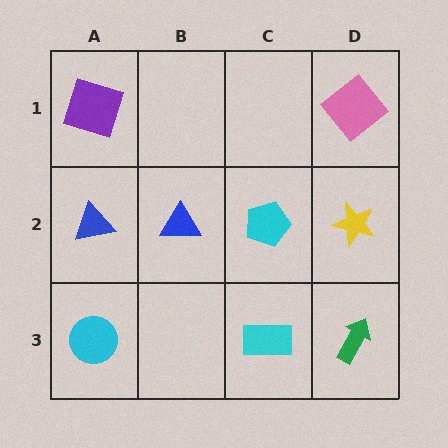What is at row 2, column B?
A blue triangle.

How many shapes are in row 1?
2 shapes.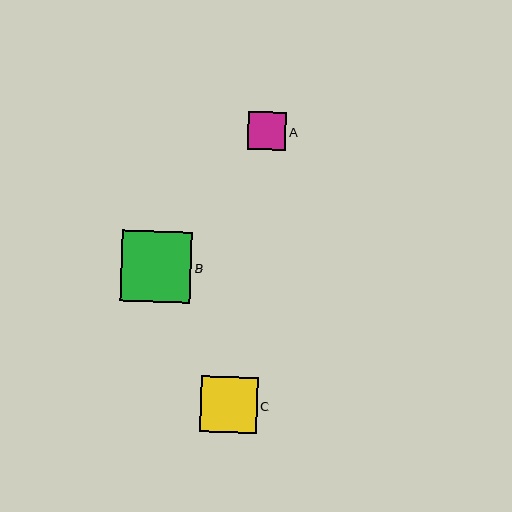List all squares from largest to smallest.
From largest to smallest: B, C, A.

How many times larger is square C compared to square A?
Square C is approximately 1.5 times the size of square A.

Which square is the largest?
Square B is the largest with a size of approximately 71 pixels.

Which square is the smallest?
Square A is the smallest with a size of approximately 38 pixels.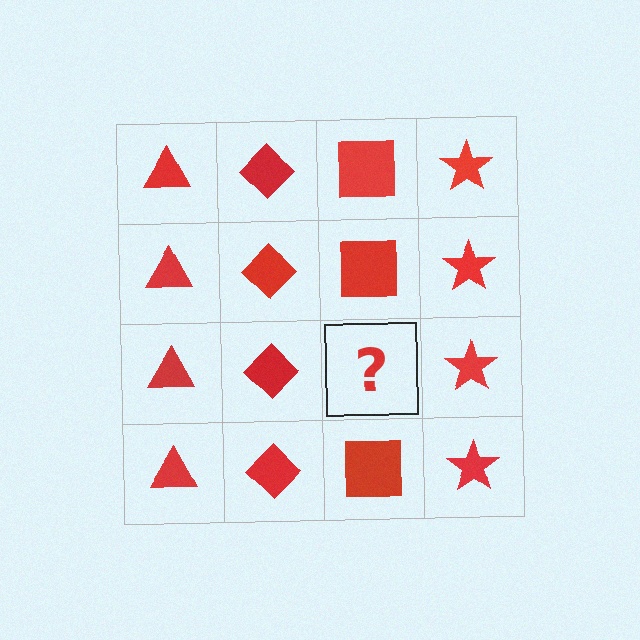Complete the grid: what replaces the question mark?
The question mark should be replaced with a red square.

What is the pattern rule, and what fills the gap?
The rule is that each column has a consistent shape. The gap should be filled with a red square.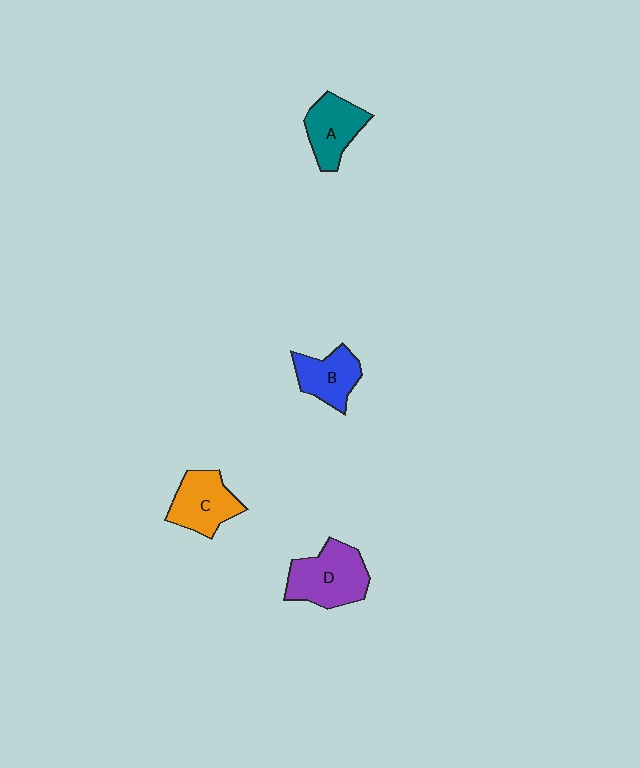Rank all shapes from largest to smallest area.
From largest to smallest: D (purple), C (orange), A (teal), B (blue).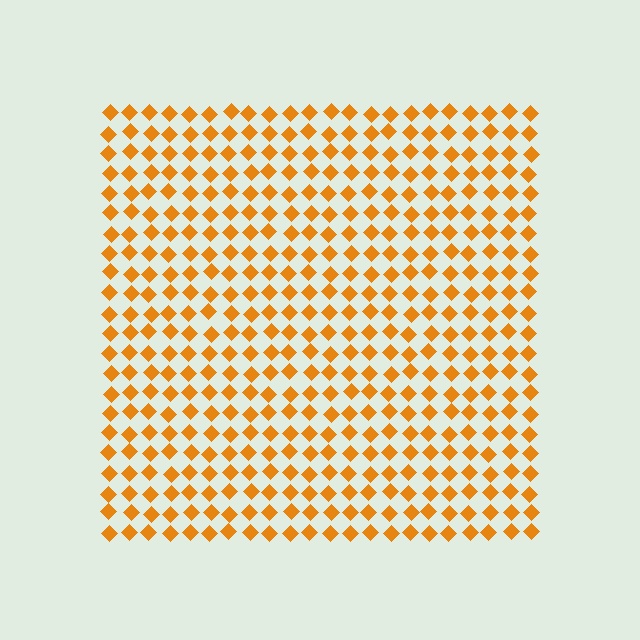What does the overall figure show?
The overall figure shows a square.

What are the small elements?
The small elements are diamonds.